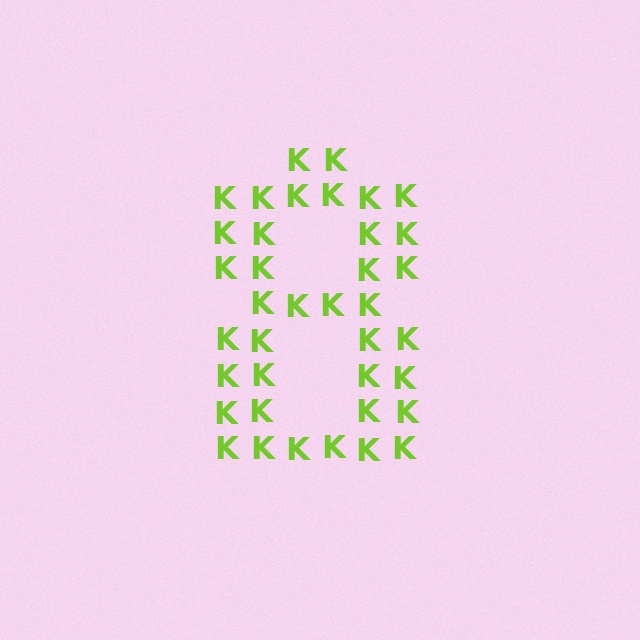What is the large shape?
The large shape is the digit 8.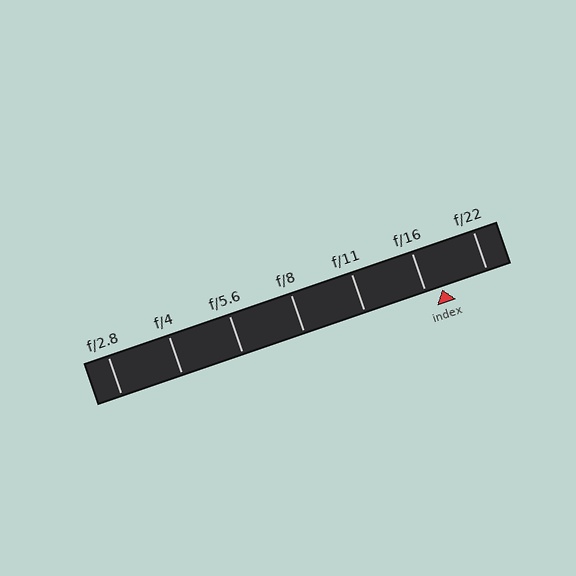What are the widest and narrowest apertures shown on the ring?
The widest aperture shown is f/2.8 and the narrowest is f/22.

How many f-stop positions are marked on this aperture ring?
There are 7 f-stop positions marked.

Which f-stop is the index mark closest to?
The index mark is closest to f/16.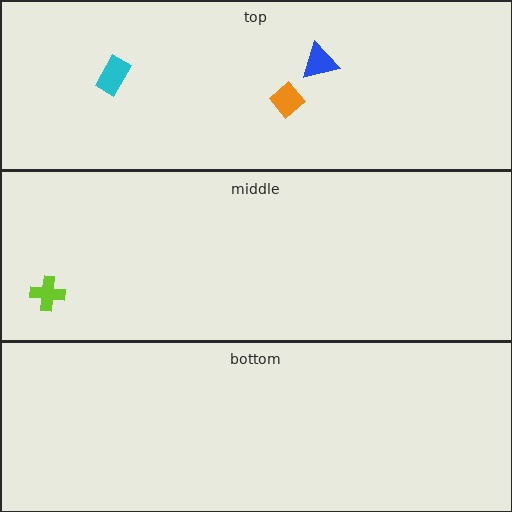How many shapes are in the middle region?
1.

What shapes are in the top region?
The cyan rectangle, the blue triangle, the orange diamond.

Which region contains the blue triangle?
The top region.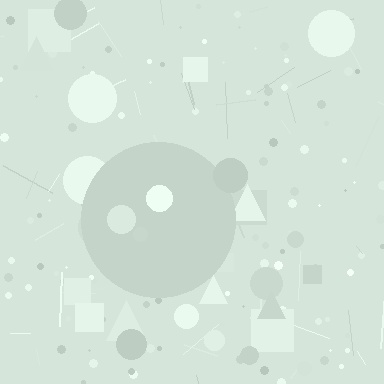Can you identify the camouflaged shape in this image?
The camouflaged shape is a circle.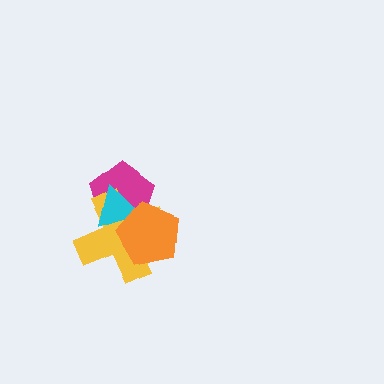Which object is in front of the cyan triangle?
The orange pentagon is in front of the cyan triangle.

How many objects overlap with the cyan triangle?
3 objects overlap with the cyan triangle.